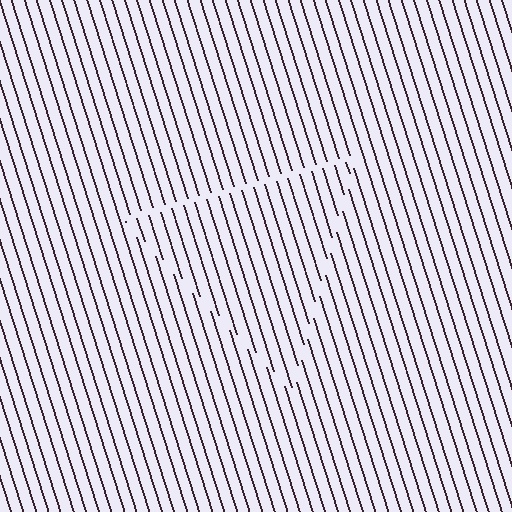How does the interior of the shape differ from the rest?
The interior of the shape contains the same grating, shifted by half a period — the contour is defined by the phase discontinuity where line-ends from the inner and outer gratings abut.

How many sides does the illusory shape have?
3 sides — the line-ends trace a triangle.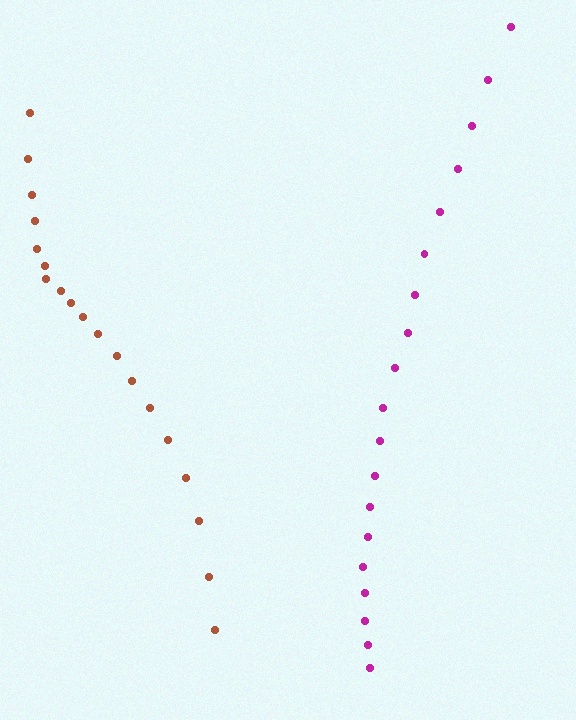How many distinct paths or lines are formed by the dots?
There are 2 distinct paths.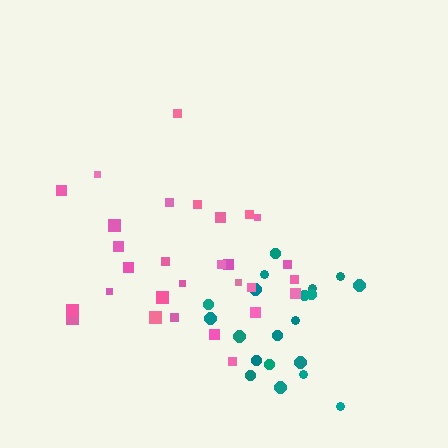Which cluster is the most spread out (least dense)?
Pink.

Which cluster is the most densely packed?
Teal.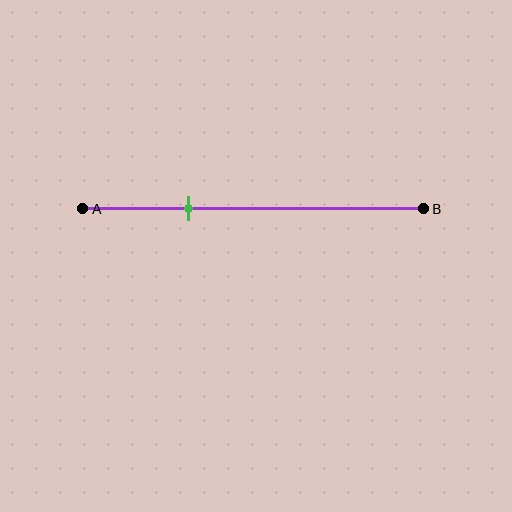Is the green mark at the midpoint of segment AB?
No, the mark is at about 30% from A, not at the 50% midpoint.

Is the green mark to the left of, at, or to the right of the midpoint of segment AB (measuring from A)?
The green mark is to the left of the midpoint of segment AB.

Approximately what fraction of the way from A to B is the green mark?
The green mark is approximately 30% of the way from A to B.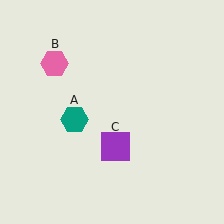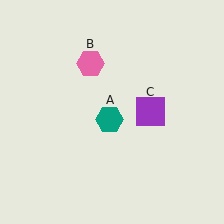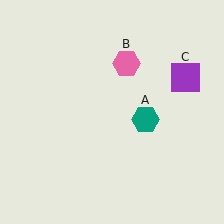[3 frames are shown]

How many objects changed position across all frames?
3 objects changed position: teal hexagon (object A), pink hexagon (object B), purple square (object C).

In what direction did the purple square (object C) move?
The purple square (object C) moved up and to the right.